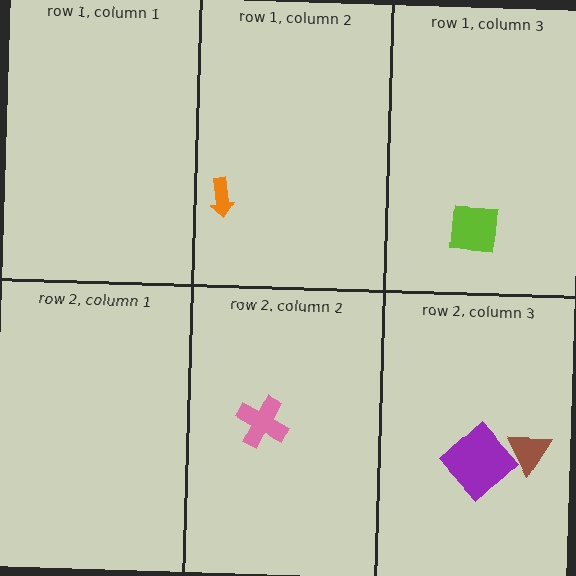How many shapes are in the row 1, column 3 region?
1.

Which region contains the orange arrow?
The row 1, column 2 region.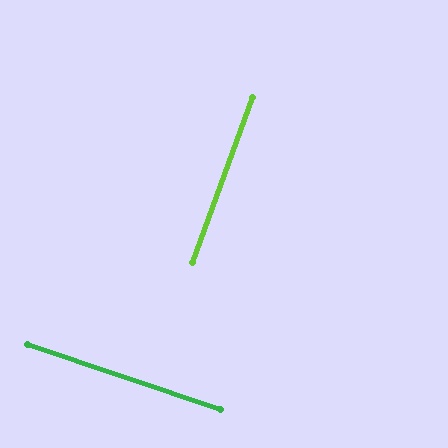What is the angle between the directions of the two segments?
Approximately 88 degrees.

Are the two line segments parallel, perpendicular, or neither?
Perpendicular — they meet at approximately 88°.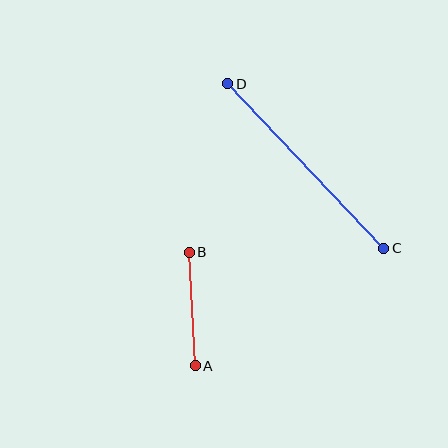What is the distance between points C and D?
The distance is approximately 227 pixels.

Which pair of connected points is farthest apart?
Points C and D are farthest apart.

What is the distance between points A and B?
The distance is approximately 114 pixels.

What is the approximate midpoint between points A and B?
The midpoint is at approximately (192, 309) pixels.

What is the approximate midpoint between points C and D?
The midpoint is at approximately (306, 166) pixels.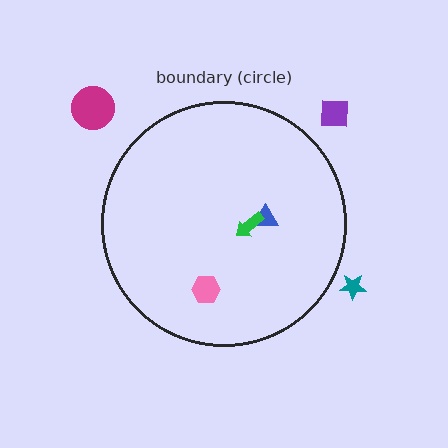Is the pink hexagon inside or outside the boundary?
Inside.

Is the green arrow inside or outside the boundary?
Inside.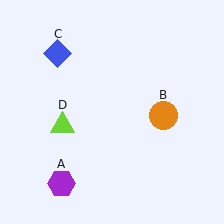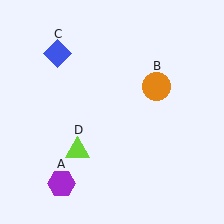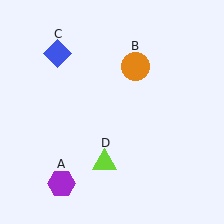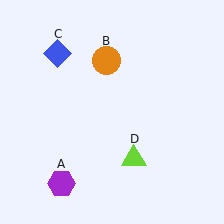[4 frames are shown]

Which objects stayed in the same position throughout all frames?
Purple hexagon (object A) and blue diamond (object C) remained stationary.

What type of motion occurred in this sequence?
The orange circle (object B), lime triangle (object D) rotated counterclockwise around the center of the scene.